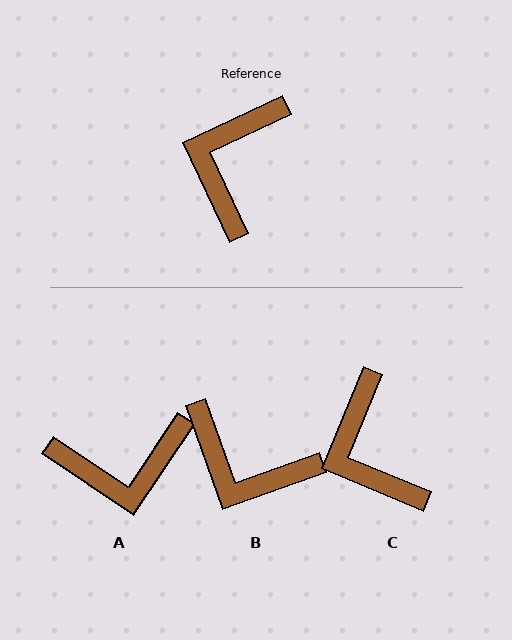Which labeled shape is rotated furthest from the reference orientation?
A, about 121 degrees away.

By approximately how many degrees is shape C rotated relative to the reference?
Approximately 42 degrees counter-clockwise.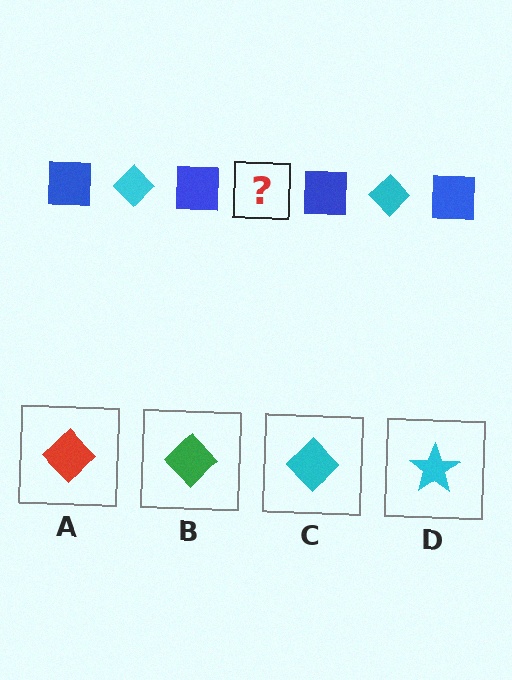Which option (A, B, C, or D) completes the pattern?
C.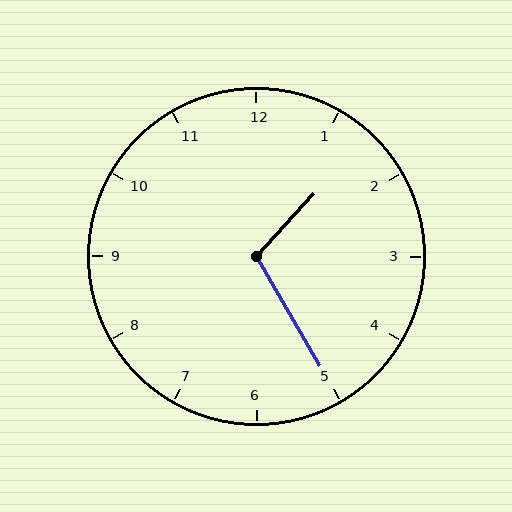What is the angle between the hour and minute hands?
Approximately 108 degrees.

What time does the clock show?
1:25.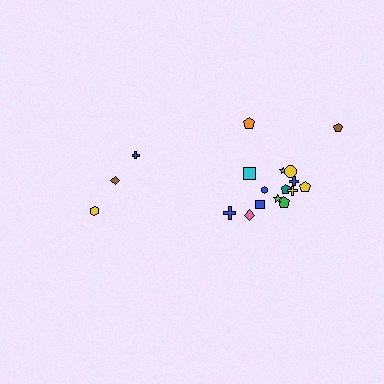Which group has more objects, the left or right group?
The right group.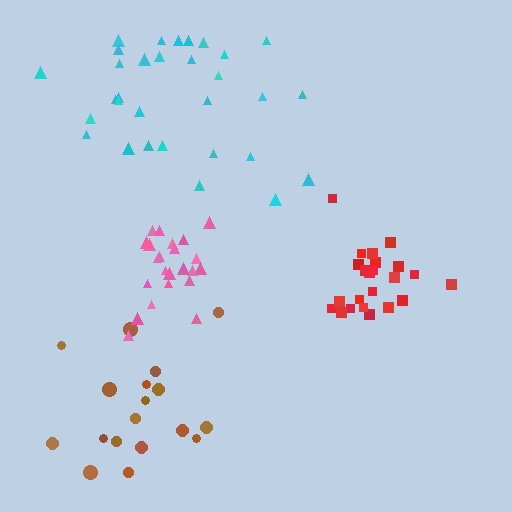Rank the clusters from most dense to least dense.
red, pink, cyan, brown.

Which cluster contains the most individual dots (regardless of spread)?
Cyan (31).